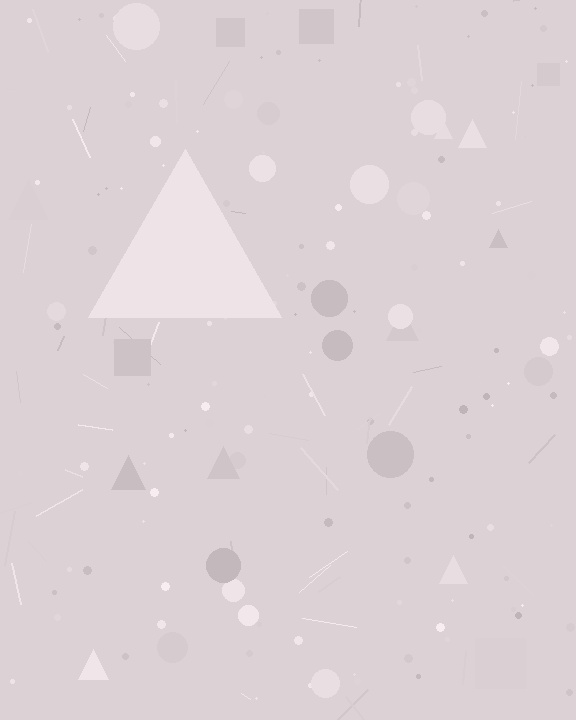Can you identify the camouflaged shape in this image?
The camouflaged shape is a triangle.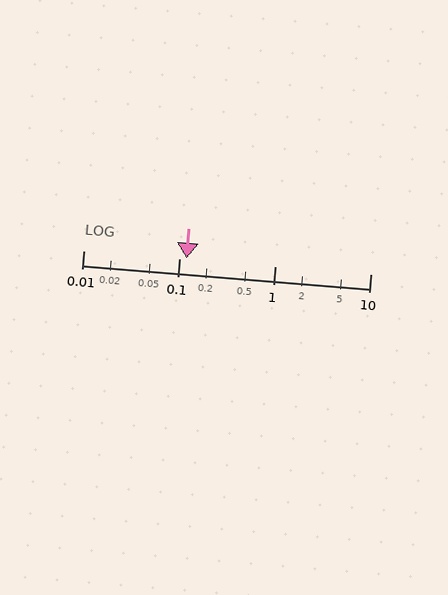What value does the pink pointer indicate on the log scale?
The pointer indicates approximately 0.12.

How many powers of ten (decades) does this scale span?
The scale spans 3 decades, from 0.01 to 10.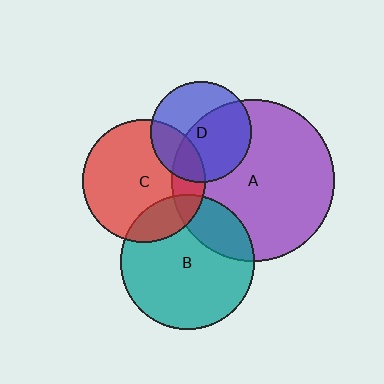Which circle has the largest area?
Circle A (purple).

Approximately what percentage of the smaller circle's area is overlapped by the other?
Approximately 20%.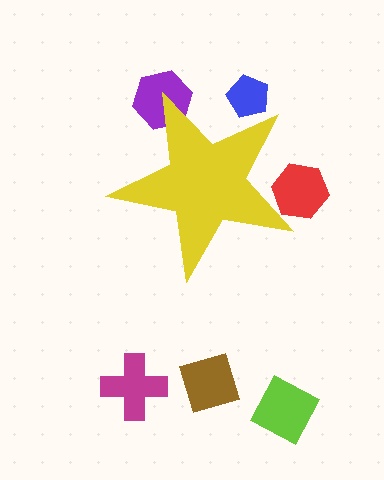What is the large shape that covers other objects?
A yellow star.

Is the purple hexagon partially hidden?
Yes, the purple hexagon is partially hidden behind the yellow star.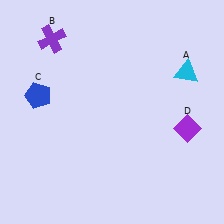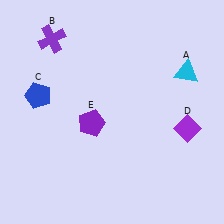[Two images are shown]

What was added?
A purple pentagon (E) was added in Image 2.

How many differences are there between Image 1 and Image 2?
There is 1 difference between the two images.